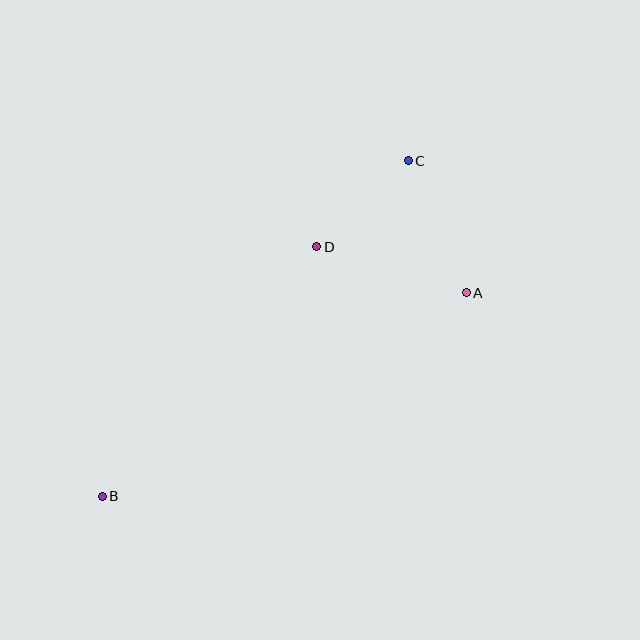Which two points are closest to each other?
Points C and D are closest to each other.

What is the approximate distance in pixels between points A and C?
The distance between A and C is approximately 144 pixels.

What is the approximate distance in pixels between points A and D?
The distance between A and D is approximately 157 pixels.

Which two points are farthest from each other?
Points B and C are farthest from each other.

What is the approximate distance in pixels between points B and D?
The distance between B and D is approximately 329 pixels.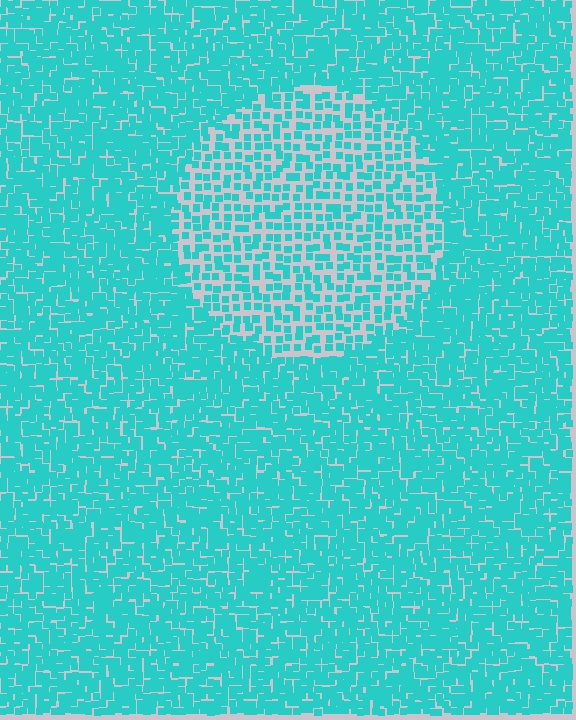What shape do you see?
I see a circle.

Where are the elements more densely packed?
The elements are more densely packed outside the circle boundary.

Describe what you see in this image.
The image contains small cyan elements arranged at two different densities. A circle-shaped region is visible where the elements are less densely packed than the surrounding area.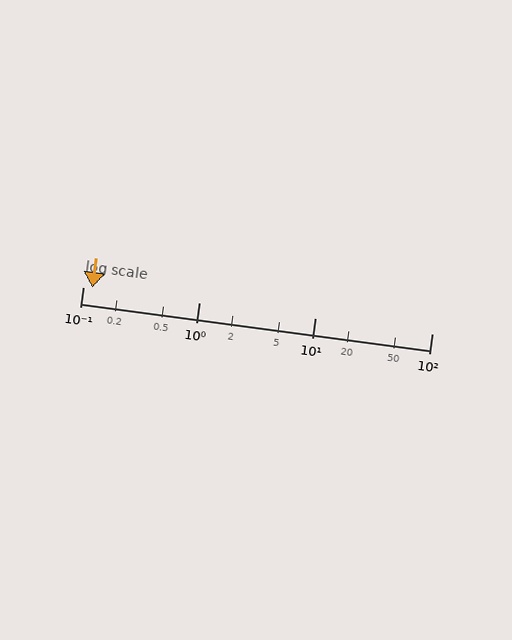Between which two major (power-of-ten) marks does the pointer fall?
The pointer is between 0.1 and 1.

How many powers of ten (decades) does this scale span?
The scale spans 3 decades, from 0.1 to 100.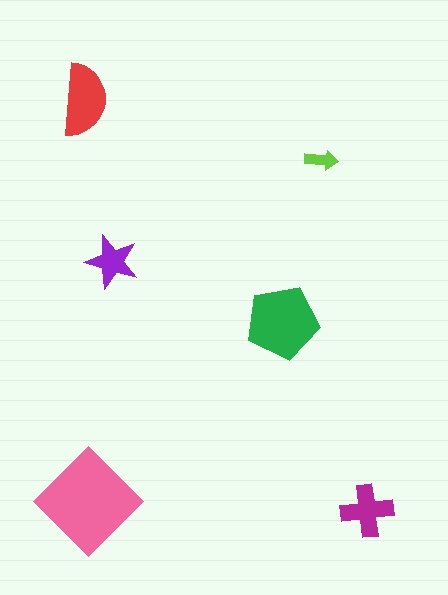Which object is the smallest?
The lime arrow.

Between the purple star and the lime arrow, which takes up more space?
The purple star.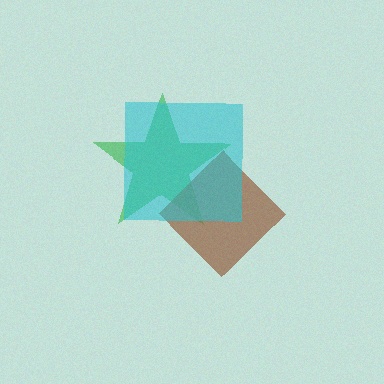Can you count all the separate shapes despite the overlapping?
Yes, there are 3 separate shapes.